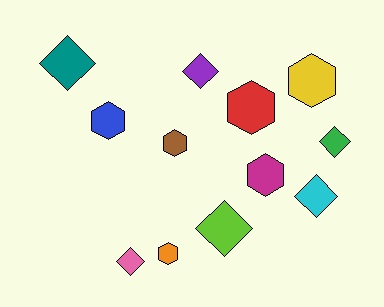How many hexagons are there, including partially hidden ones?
There are 6 hexagons.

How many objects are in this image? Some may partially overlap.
There are 12 objects.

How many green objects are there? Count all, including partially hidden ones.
There is 1 green object.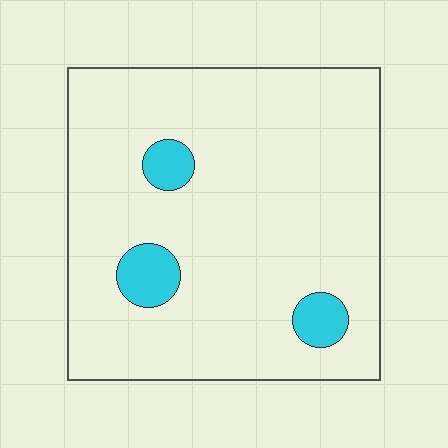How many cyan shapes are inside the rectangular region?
3.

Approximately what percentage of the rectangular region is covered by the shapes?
Approximately 10%.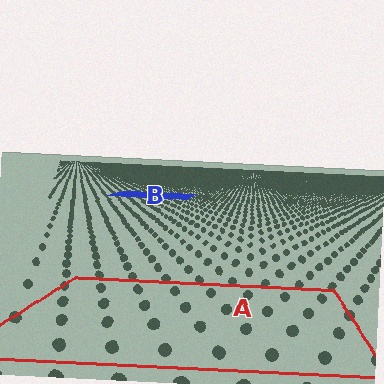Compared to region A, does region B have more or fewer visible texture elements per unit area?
Region B has more texture elements per unit area — they are packed more densely because it is farther away.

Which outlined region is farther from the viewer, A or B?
Region B is farther from the viewer — the texture elements inside it appear smaller and more densely packed.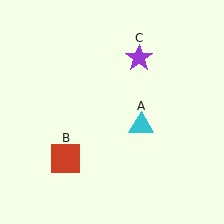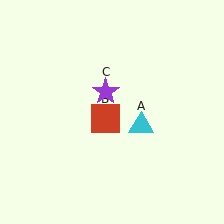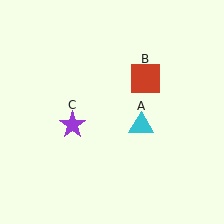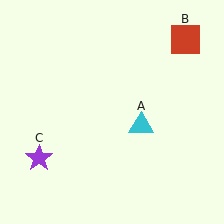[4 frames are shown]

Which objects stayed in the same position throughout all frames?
Cyan triangle (object A) remained stationary.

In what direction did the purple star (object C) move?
The purple star (object C) moved down and to the left.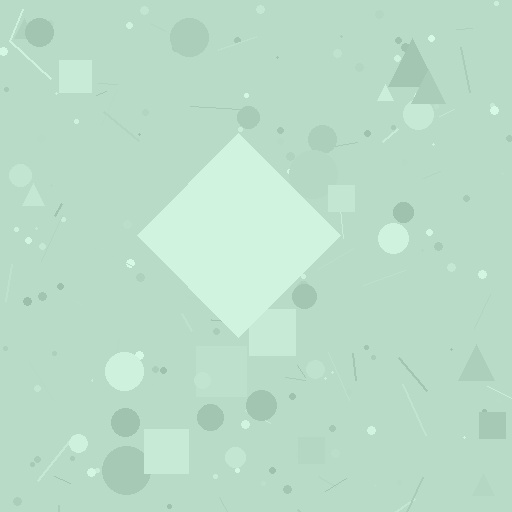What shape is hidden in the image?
A diamond is hidden in the image.